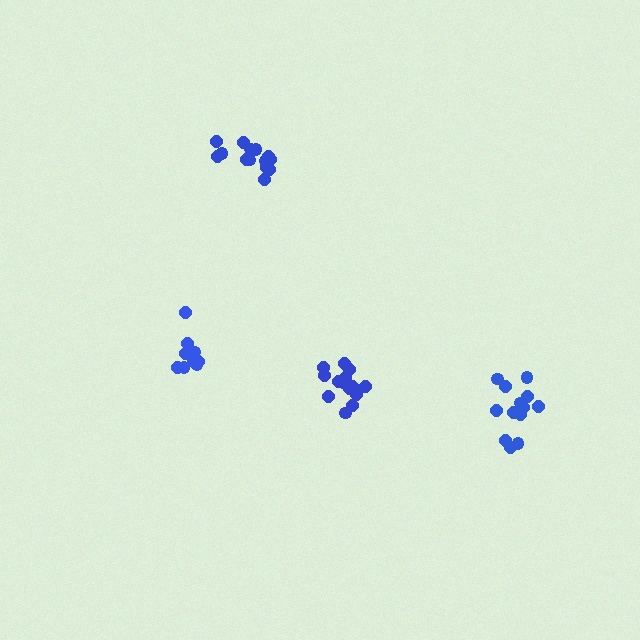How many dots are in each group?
Group 1: 14 dots, Group 2: 9 dots, Group 3: 14 dots, Group 4: 13 dots (50 total).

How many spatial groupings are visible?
There are 4 spatial groupings.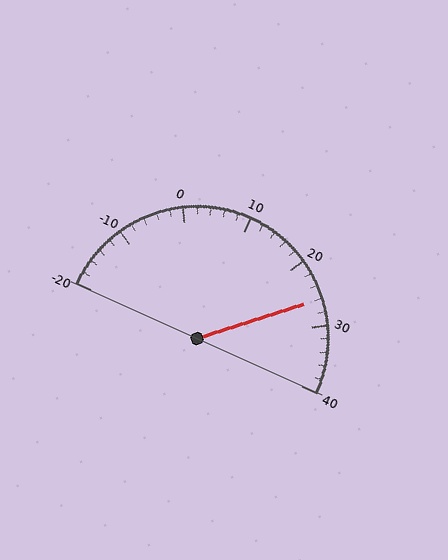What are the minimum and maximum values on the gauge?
The gauge ranges from -20 to 40.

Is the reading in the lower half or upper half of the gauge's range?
The reading is in the upper half of the range (-20 to 40).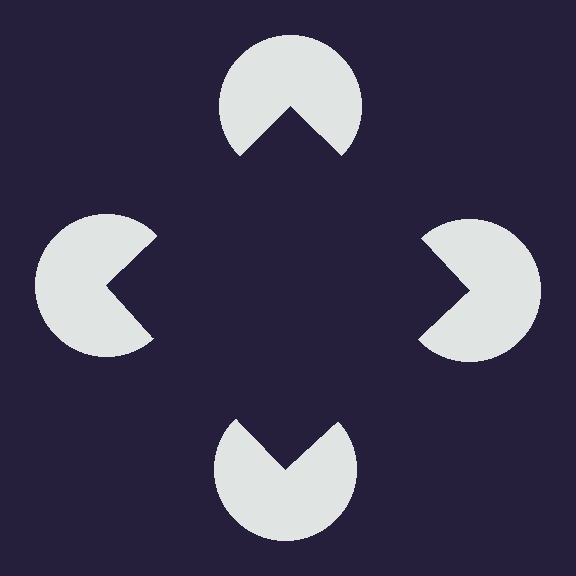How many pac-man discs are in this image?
There are 4 — one at each vertex of the illusory square.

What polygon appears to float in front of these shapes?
An illusory square — its edges are inferred from the aligned wedge cuts in the pac-man discs, not physically drawn.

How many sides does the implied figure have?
4 sides.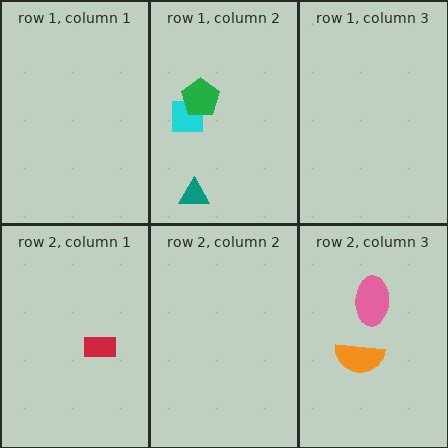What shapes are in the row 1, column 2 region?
The cyan square, the green pentagon, the teal triangle.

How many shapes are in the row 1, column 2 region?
3.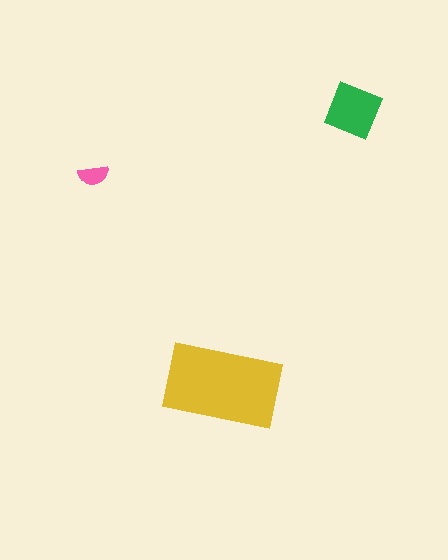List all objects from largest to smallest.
The yellow rectangle, the green diamond, the pink semicircle.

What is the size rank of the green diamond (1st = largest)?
2nd.